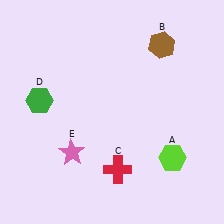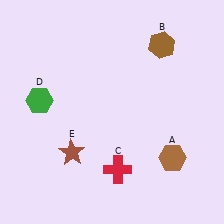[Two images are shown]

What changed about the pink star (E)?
In Image 1, E is pink. In Image 2, it changed to brown.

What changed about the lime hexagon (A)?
In Image 1, A is lime. In Image 2, it changed to brown.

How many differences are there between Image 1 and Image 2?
There are 2 differences between the two images.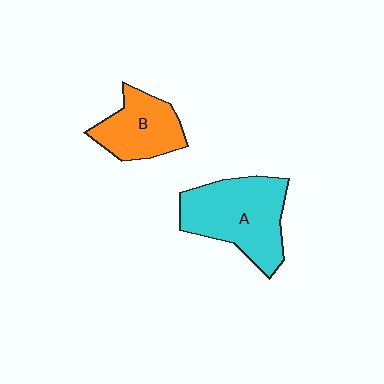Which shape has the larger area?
Shape A (cyan).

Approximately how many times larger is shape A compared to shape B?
Approximately 1.5 times.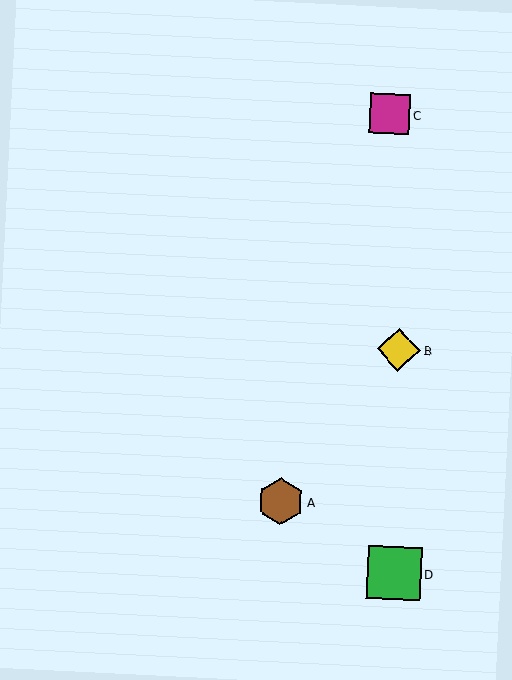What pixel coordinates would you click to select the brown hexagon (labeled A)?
Click at (281, 501) to select the brown hexagon A.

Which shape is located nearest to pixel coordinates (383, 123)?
The magenta square (labeled C) at (390, 114) is nearest to that location.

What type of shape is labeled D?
Shape D is a green square.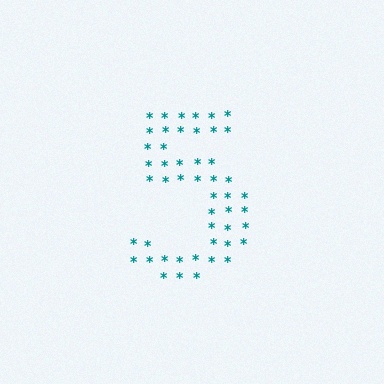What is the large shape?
The large shape is the digit 5.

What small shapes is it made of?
It is made of small asterisks.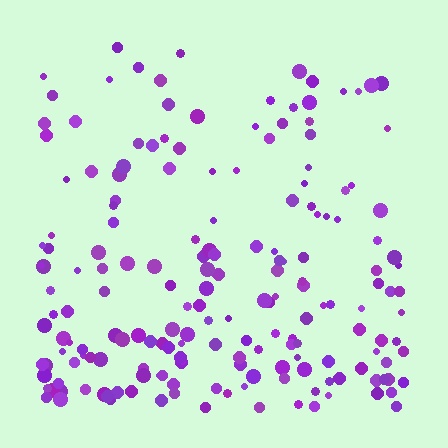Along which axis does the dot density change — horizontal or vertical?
Vertical.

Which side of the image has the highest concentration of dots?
The bottom.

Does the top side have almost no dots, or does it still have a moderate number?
Still a moderate number, just noticeably fewer than the bottom.